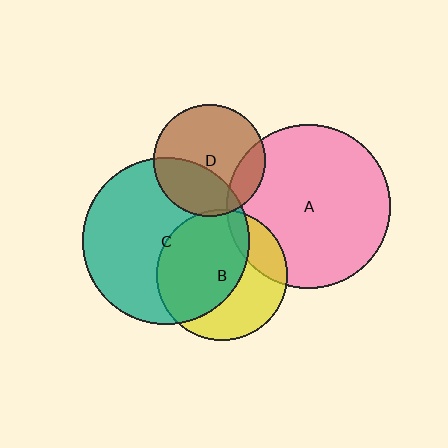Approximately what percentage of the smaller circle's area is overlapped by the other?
Approximately 5%.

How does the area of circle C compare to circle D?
Approximately 2.2 times.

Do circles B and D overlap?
Yes.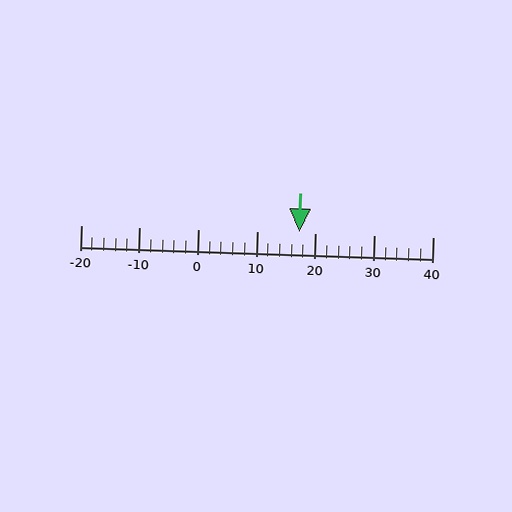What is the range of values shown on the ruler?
The ruler shows values from -20 to 40.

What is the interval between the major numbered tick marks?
The major tick marks are spaced 10 units apart.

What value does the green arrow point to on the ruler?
The green arrow points to approximately 17.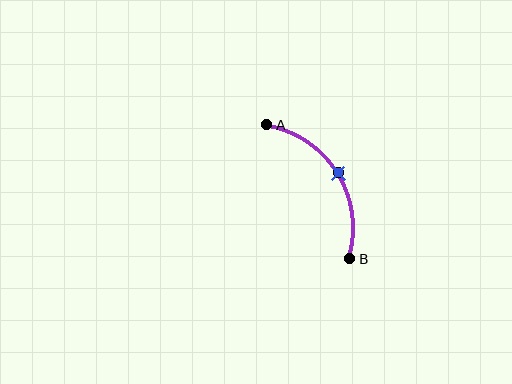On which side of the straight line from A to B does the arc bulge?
The arc bulges to the right of the straight line connecting A and B.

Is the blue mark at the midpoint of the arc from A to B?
Yes. The blue mark lies on the arc at equal arc-length from both A and B — it is the arc midpoint.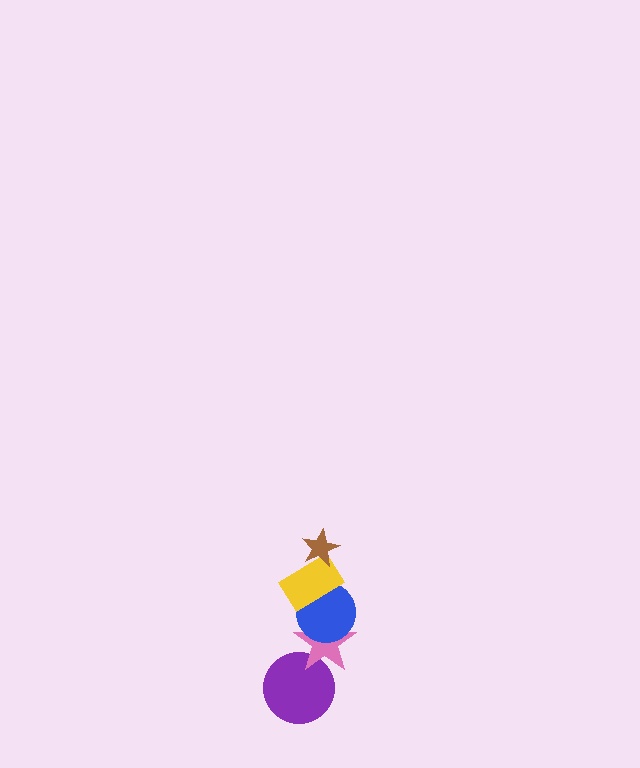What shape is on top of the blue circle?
The yellow rectangle is on top of the blue circle.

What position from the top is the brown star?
The brown star is 1st from the top.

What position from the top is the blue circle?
The blue circle is 3rd from the top.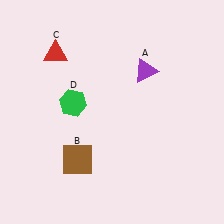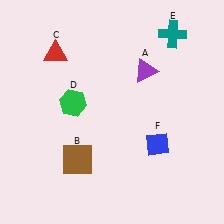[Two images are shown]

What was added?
A teal cross (E), a blue diamond (F) were added in Image 2.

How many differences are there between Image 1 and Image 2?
There are 2 differences between the two images.